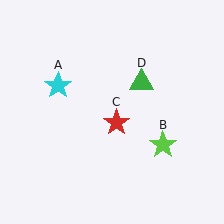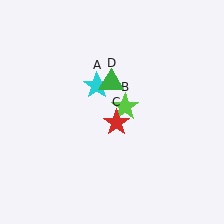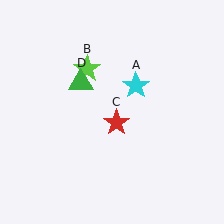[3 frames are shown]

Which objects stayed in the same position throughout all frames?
Red star (object C) remained stationary.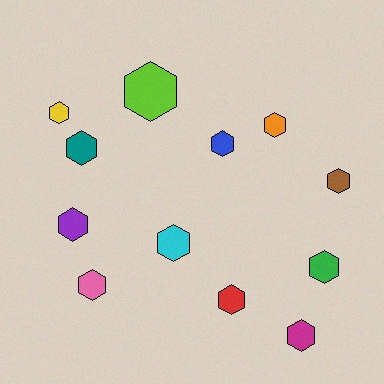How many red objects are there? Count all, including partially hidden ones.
There is 1 red object.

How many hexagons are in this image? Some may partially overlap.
There are 12 hexagons.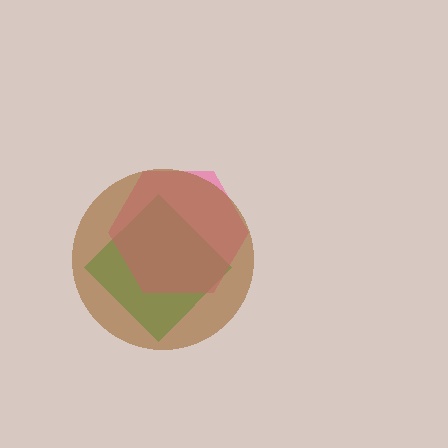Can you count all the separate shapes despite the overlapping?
Yes, there are 3 separate shapes.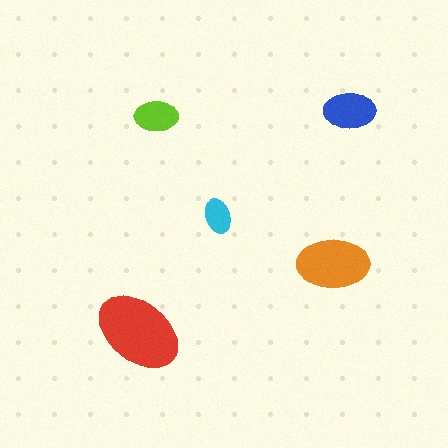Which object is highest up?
The blue ellipse is topmost.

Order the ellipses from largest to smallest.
the red one, the orange one, the blue one, the lime one, the cyan one.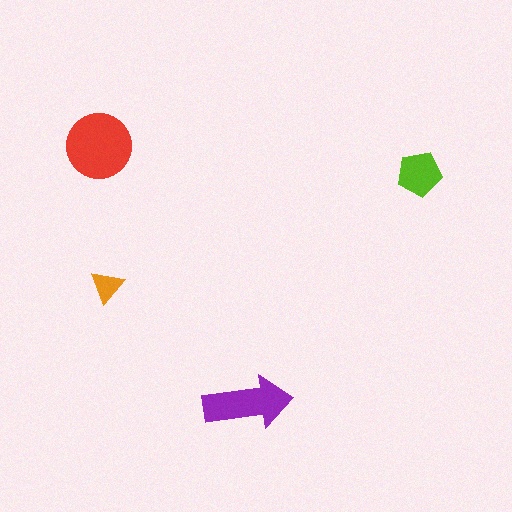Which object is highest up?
The red circle is topmost.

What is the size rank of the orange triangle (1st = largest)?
4th.